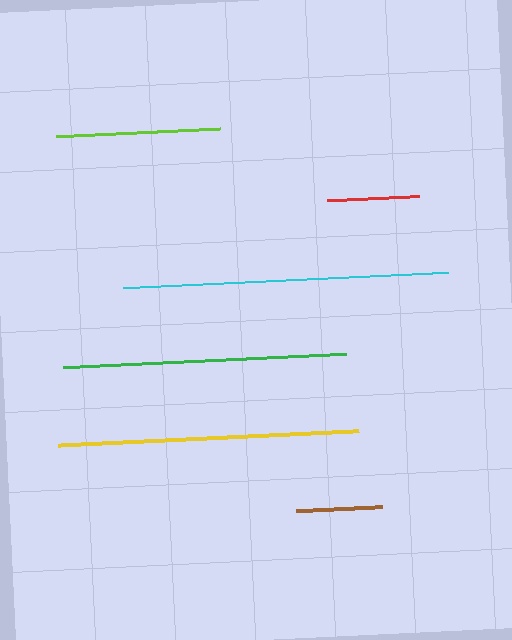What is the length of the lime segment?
The lime segment is approximately 164 pixels long.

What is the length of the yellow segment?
The yellow segment is approximately 301 pixels long.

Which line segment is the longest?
The cyan line is the longest at approximately 325 pixels.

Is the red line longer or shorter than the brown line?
The red line is longer than the brown line.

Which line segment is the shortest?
The brown line is the shortest at approximately 87 pixels.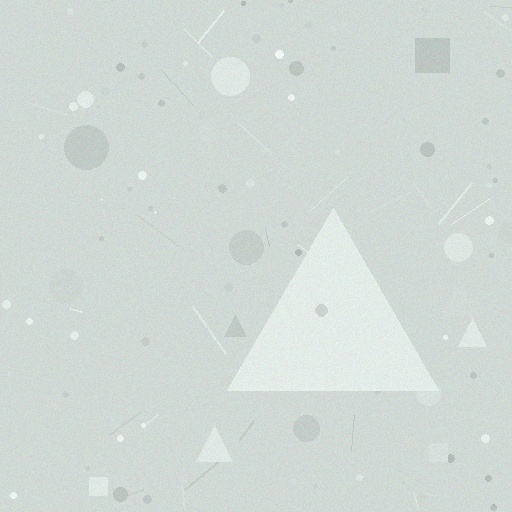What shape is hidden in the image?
A triangle is hidden in the image.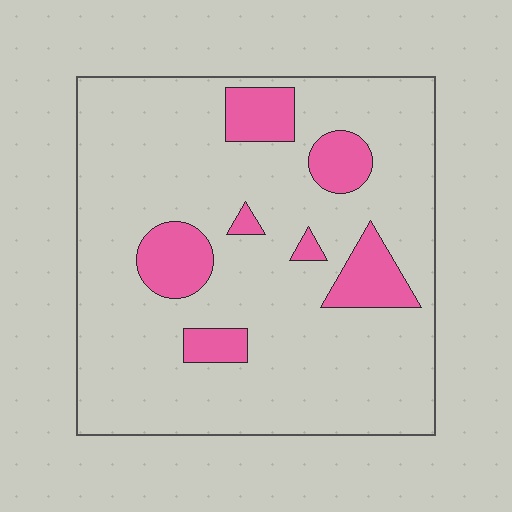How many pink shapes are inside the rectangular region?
7.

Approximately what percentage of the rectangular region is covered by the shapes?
Approximately 15%.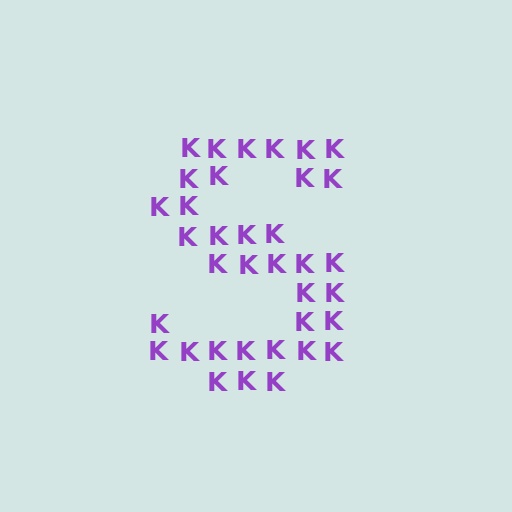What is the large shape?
The large shape is the letter S.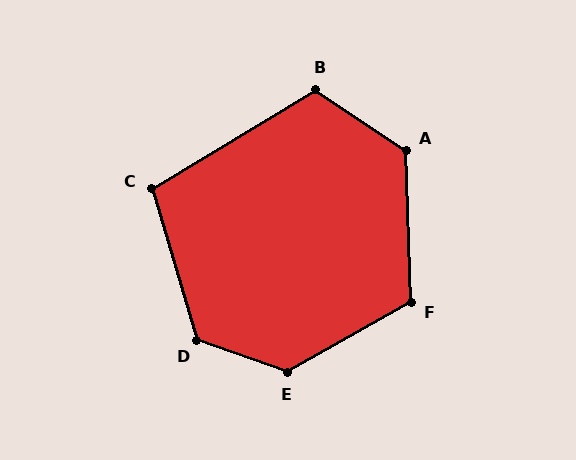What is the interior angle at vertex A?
Approximately 125 degrees (obtuse).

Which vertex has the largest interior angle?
E, at approximately 130 degrees.